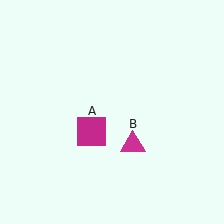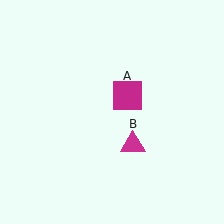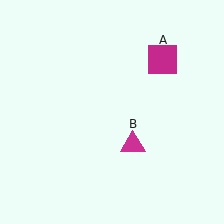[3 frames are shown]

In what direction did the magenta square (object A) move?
The magenta square (object A) moved up and to the right.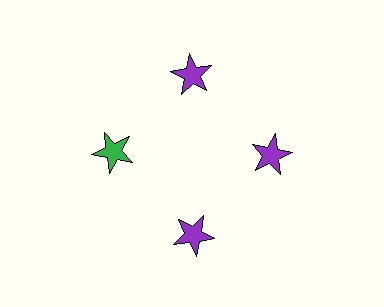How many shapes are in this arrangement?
There are 4 shapes arranged in a ring pattern.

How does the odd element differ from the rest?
It has a different color: green instead of purple.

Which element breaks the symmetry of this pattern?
The green star at roughly the 9 o'clock position breaks the symmetry. All other shapes are purple stars.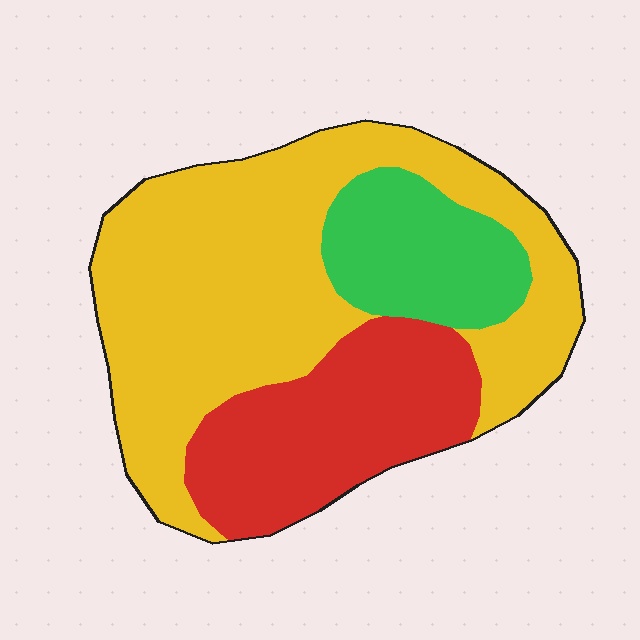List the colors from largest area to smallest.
From largest to smallest: yellow, red, green.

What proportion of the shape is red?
Red covers 27% of the shape.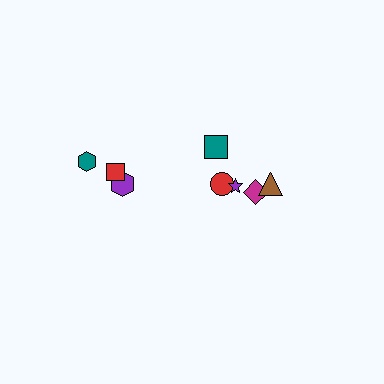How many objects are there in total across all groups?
There are 8 objects.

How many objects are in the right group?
There are 5 objects.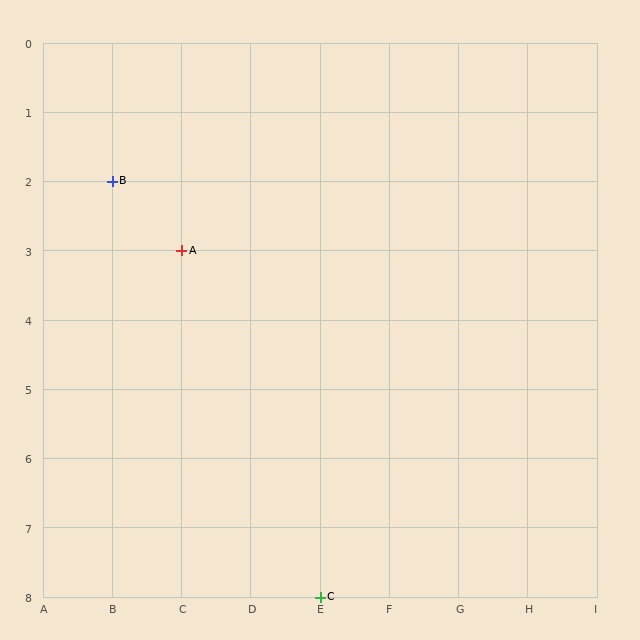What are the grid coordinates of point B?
Point B is at grid coordinates (B, 2).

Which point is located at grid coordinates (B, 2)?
Point B is at (B, 2).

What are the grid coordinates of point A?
Point A is at grid coordinates (C, 3).